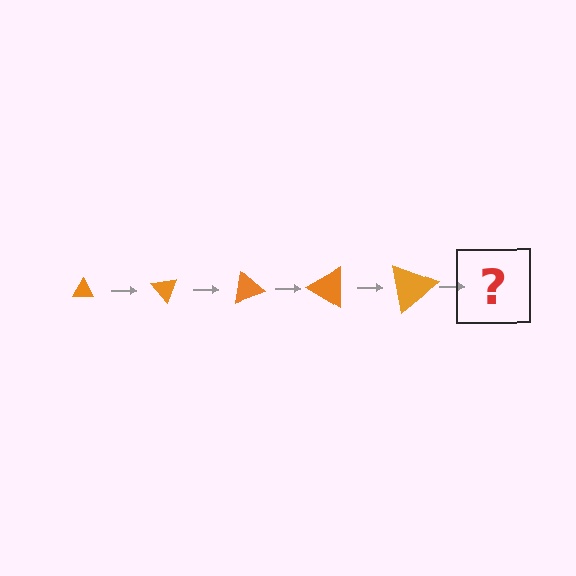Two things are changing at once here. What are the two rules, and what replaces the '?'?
The two rules are that the triangle grows larger each step and it rotates 50 degrees each step. The '?' should be a triangle, larger than the previous one and rotated 250 degrees from the start.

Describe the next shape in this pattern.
It should be a triangle, larger than the previous one and rotated 250 degrees from the start.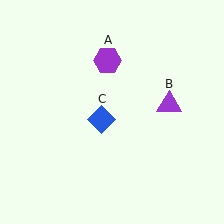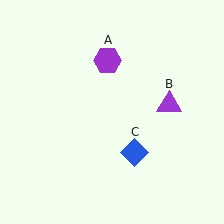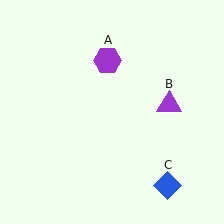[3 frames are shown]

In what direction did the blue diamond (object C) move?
The blue diamond (object C) moved down and to the right.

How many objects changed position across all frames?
1 object changed position: blue diamond (object C).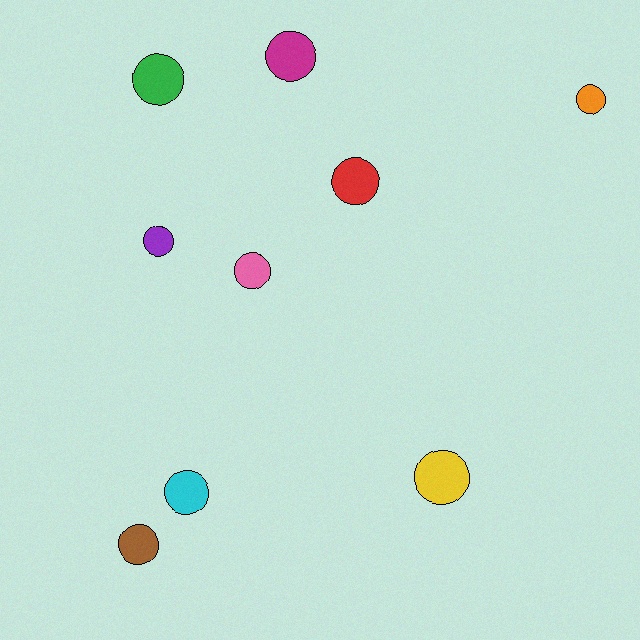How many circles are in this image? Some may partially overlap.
There are 9 circles.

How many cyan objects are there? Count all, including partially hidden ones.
There is 1 cyan object.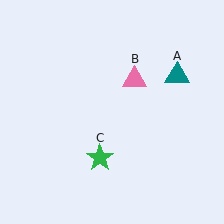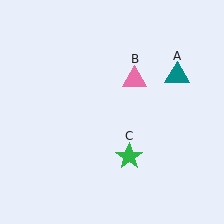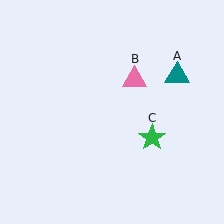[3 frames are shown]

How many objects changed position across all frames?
1 object changed position: green star (object C).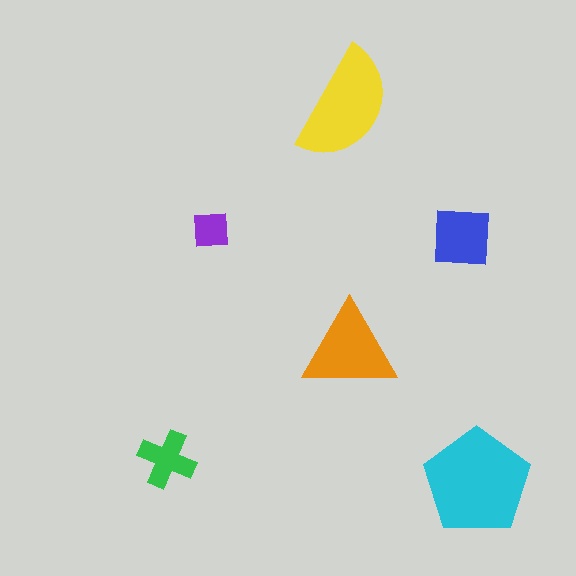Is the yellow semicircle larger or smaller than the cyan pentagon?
Smaller.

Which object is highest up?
The yellow semicircle is topmost.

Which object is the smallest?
The purple square.